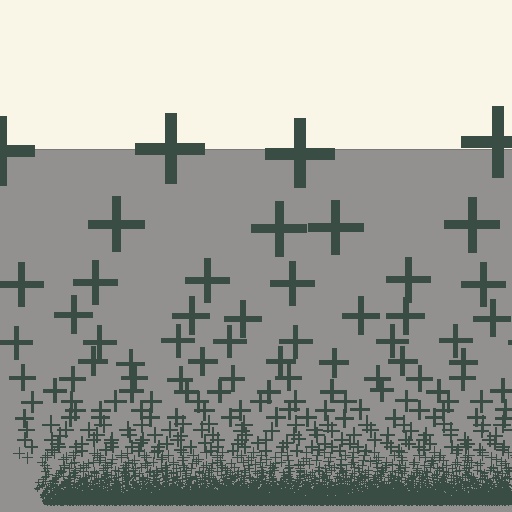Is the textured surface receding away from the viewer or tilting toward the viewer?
The surface appears to tilt toward the viewer. Texture elements get larger and sparser toward the top.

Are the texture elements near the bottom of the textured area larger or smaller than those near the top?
Smaller. The gradient is inverted — elements near the bottom are smaller and denser.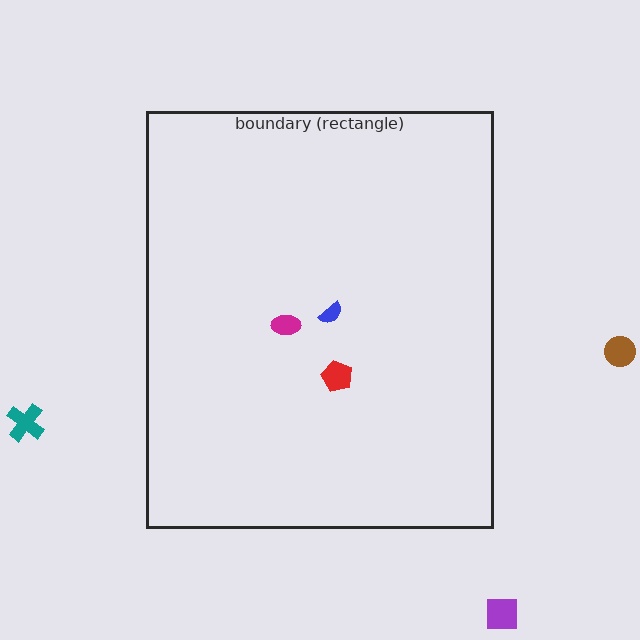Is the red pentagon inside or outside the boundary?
Inside.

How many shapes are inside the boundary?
3 inside, 3 outside.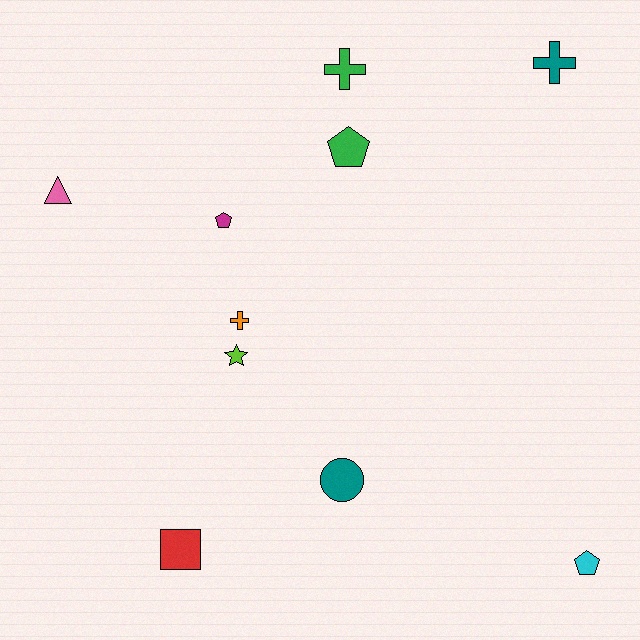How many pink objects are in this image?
There is 1 pink object.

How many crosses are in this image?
There are 3 crosses.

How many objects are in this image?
There are 10 objects.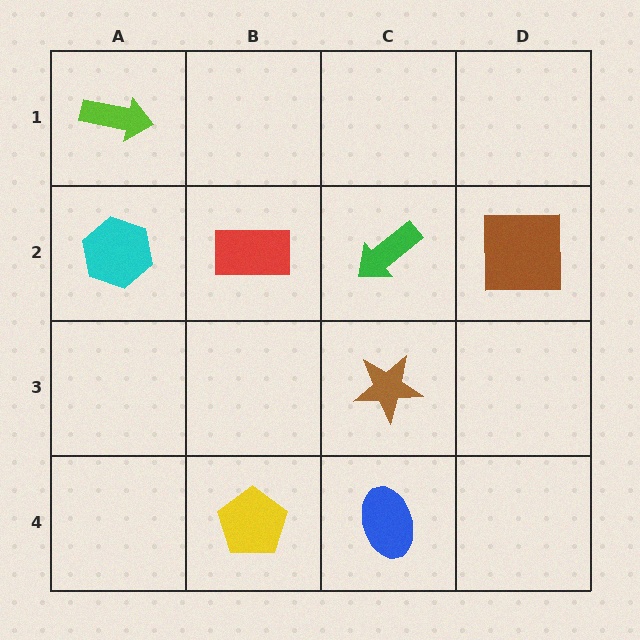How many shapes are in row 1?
1 shape.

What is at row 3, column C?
A brown star.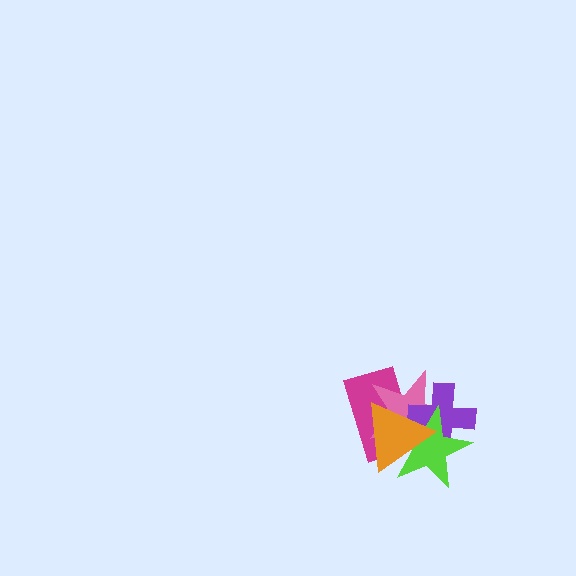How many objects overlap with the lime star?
4 objects overlap with the lime star.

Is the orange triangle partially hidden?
No, no other shape covers it.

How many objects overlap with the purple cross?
4 objects overlap with the purple cross.